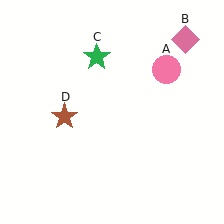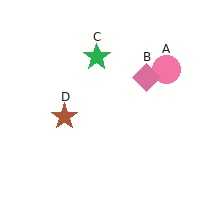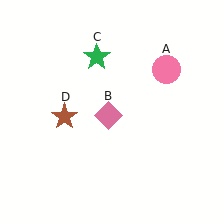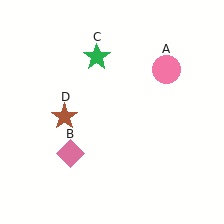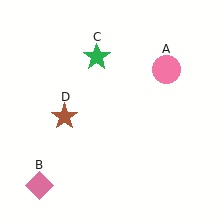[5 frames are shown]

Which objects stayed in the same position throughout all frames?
Pink circle (object A) and green star (object C) and brown star (object D) remained stationary.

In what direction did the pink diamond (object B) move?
The pink diamond (object B) moved down and to the left.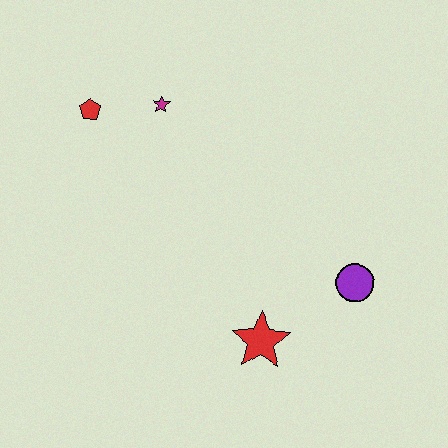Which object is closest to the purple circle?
The red star is closest to the purple circle.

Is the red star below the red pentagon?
Yes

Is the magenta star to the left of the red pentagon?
No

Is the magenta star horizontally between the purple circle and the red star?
No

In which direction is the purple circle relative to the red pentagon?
The purple circle is to the right of the red pentagon.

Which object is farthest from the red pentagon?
The purple circle is farthest from the red pentagon.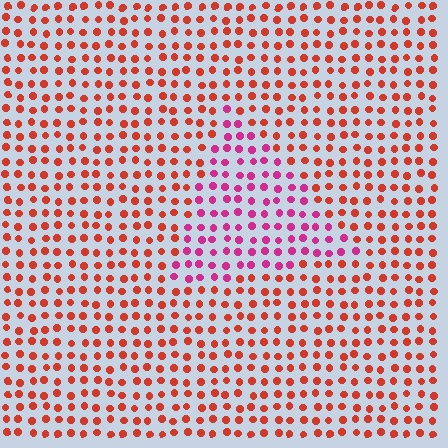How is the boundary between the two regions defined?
The boundary is defined purely by a slight shift in hue (about 41 degrees). Spacing, size, and orientation are identical on both sides.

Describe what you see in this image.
The image is filled with small red elements in a uniform arrangement. A triangle-shaped region is visible where the elements are tinted to a slightly different hue, forming a subtle color boundary.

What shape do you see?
I see a triangle.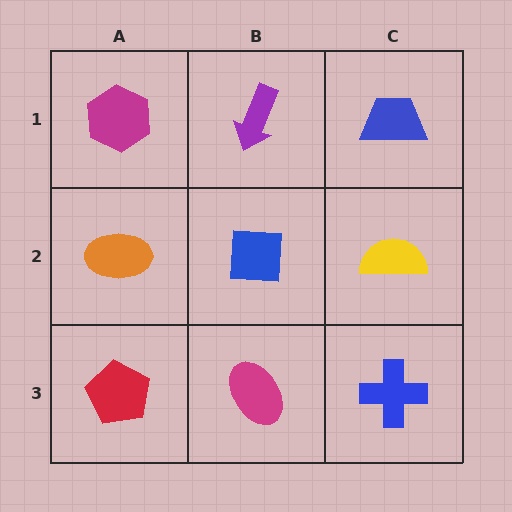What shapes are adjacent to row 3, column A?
An orange ellipse (row 2, column A), a magenta ellipse (row 3, column B).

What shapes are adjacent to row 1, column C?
A yellow semicircle (row 2, column C), a purple arrow (row 1, column B).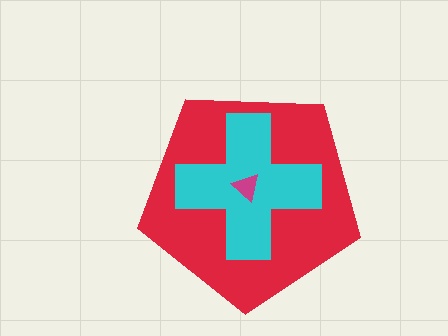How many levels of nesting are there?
3.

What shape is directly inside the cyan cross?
The magenta triangle.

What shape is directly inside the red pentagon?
The cyan cross.